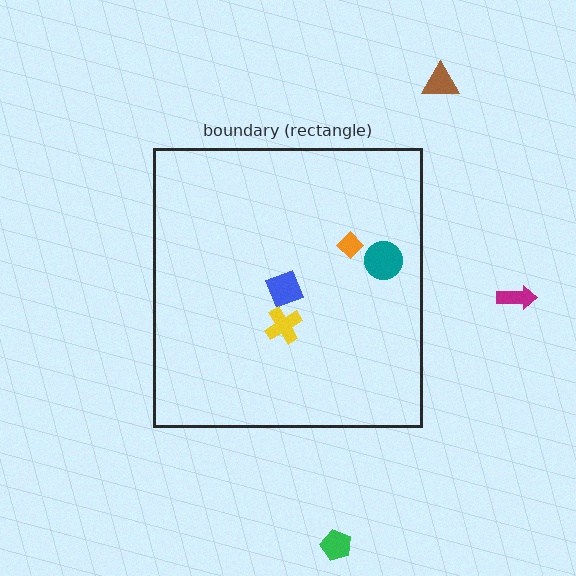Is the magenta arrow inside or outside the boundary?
Outside.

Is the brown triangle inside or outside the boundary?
Outside.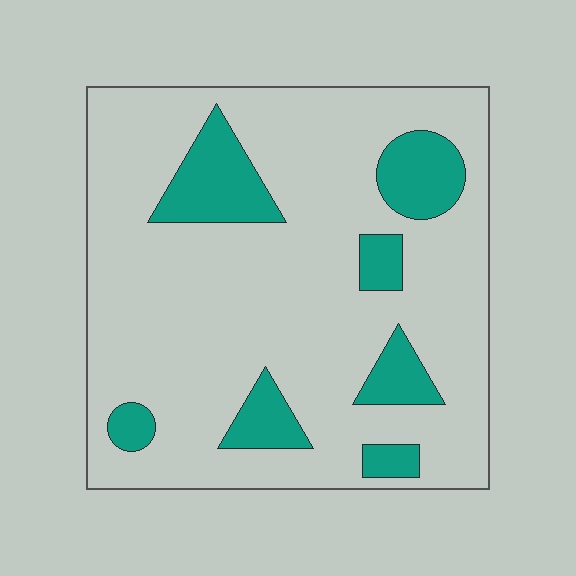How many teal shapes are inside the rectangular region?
7.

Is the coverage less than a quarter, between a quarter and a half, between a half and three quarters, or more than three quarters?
Less than a quarter.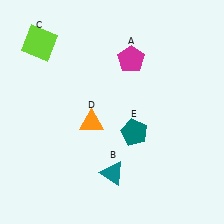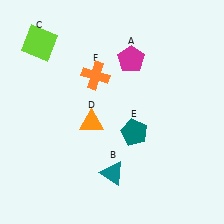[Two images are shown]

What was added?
An orange cross (F) was added in Image 2.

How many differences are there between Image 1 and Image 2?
There is 1 difference between the two images.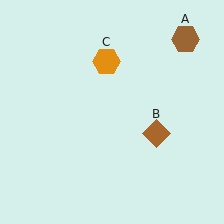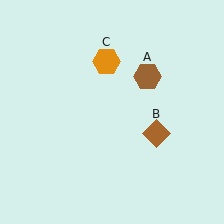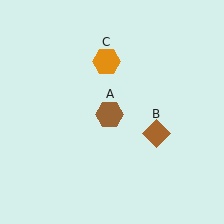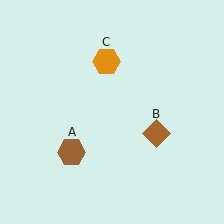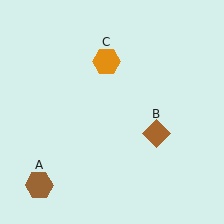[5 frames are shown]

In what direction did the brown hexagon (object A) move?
The brown hexagon (object A) moved down and to the left.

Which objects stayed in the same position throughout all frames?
Brown diamond (object B) and orange hexagon (object C) remained stationary.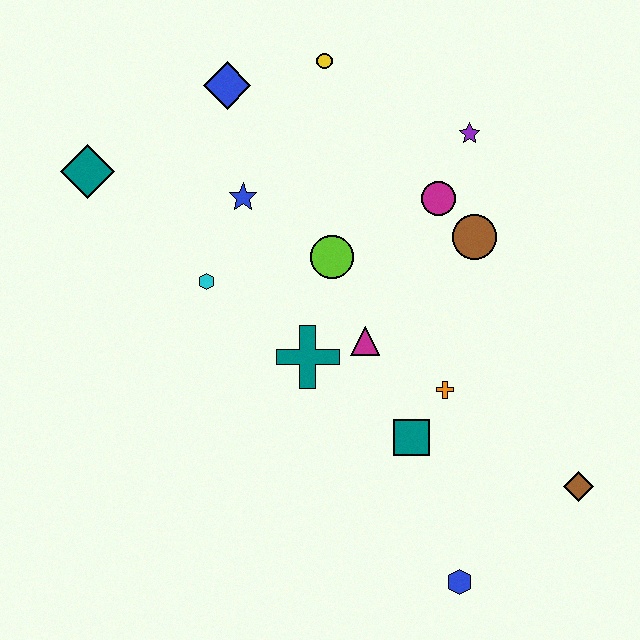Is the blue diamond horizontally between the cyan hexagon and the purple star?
Yes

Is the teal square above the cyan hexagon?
No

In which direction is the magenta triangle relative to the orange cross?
The magenta triangle is to the left of the orange cross.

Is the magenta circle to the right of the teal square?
Yes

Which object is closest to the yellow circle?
The blue diamond is closest to the yellow circle.